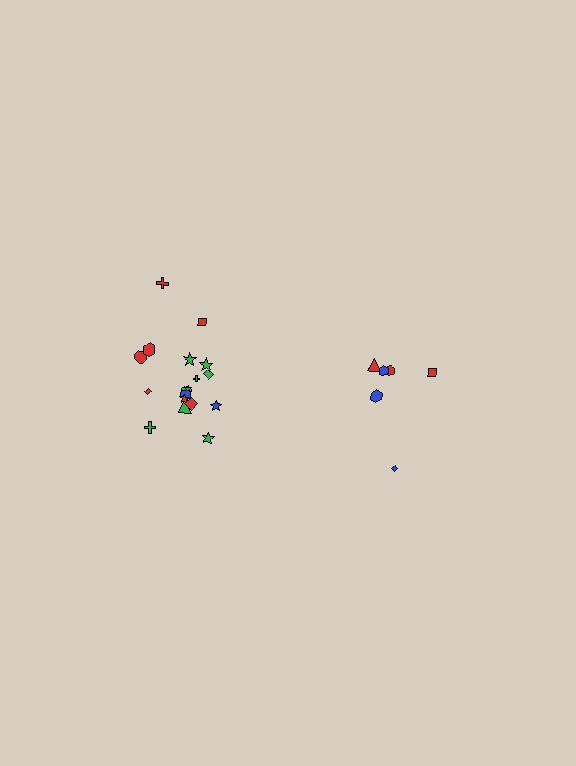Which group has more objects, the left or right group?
The left group.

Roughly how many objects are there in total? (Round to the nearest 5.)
Roughly 25 objects in total.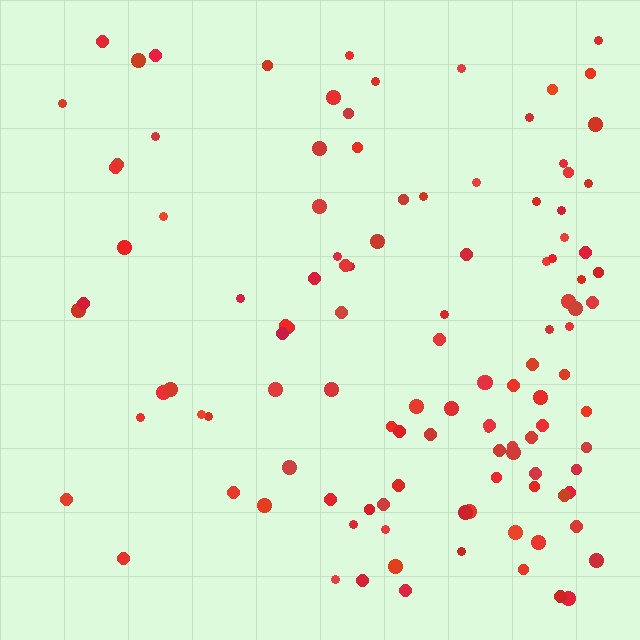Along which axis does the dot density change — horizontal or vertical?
Horizontal.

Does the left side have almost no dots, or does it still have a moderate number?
Still a moderate number, just noticeably fewer than the right.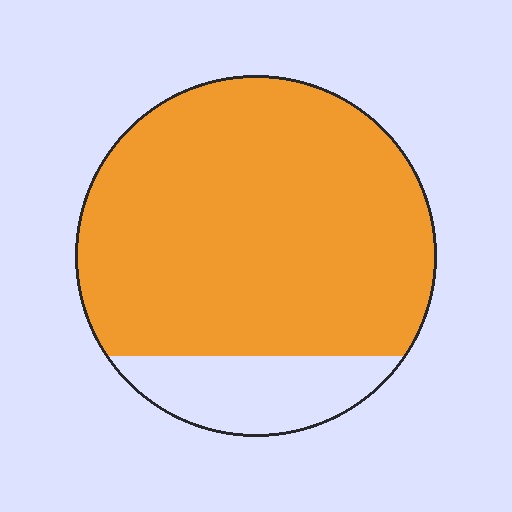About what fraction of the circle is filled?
About five sixths (5/6).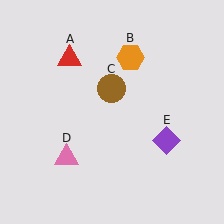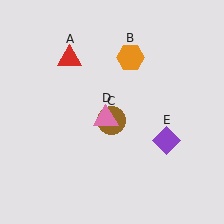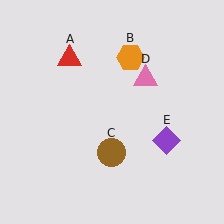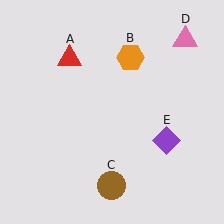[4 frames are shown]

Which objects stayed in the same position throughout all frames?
Red triangle (object A) and orange hexagon (object B) and purple diamond (object E) remained stationary.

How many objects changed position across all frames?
2 objects changed position: brown circle (object C), pink triangle (object D).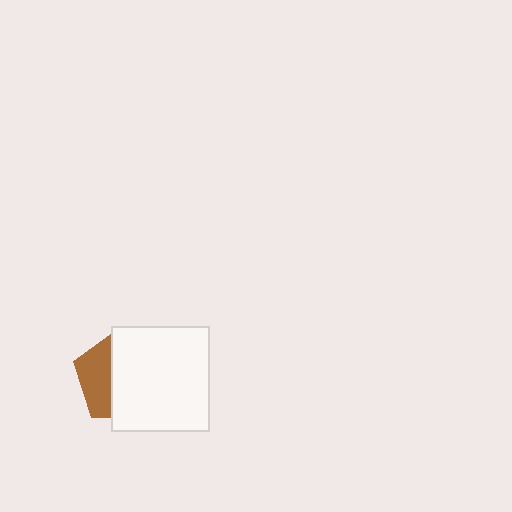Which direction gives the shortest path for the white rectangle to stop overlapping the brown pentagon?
Moving right gives the shortest separation.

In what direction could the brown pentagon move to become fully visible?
The brown pentagon could move left. That would shift it out from behind the white rectangle entirely.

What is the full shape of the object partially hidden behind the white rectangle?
The partially hidden object is a brown pentagon.